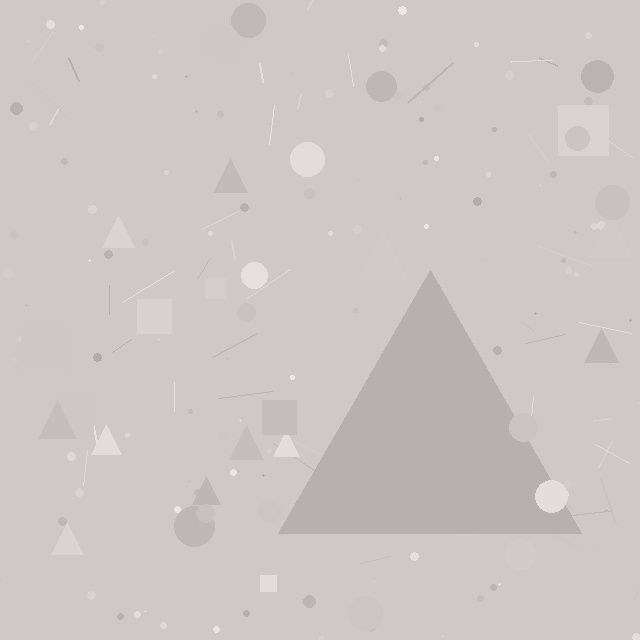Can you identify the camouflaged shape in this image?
The camouflaged shape is a triangle.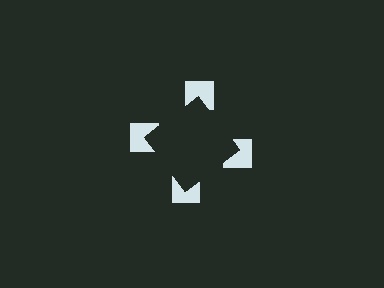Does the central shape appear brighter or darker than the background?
It typically appears slightly darker than the background, even though no actual brightness change is drawn.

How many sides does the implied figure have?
4 sides.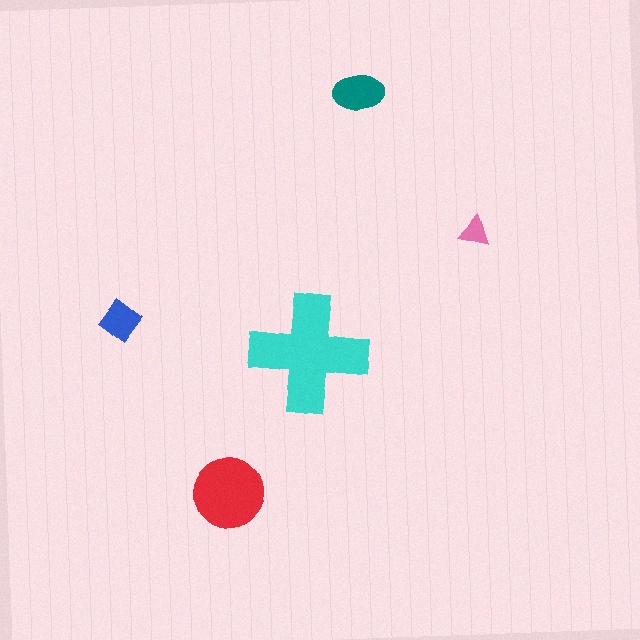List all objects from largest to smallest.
The cyan cross, the red circle, the teal ellipse, the blue diamond, the pink triangle.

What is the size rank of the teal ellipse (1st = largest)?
3rd.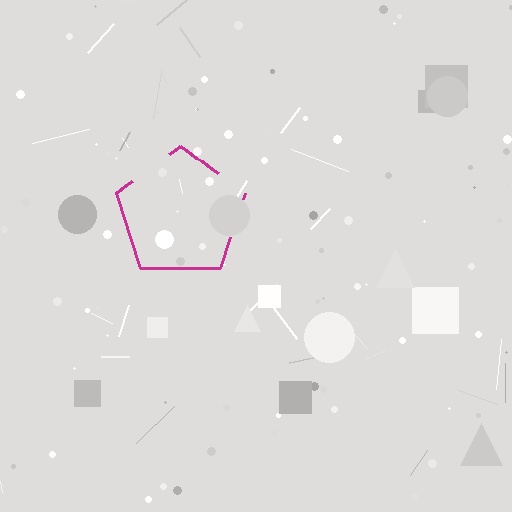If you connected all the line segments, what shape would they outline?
They would outline a pentagon.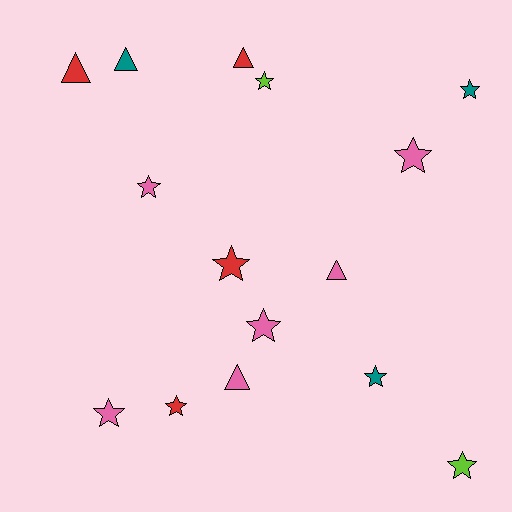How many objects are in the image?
There are 15 objects.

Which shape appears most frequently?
Star, with 10 objects.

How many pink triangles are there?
There are 2 pink triangles.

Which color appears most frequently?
Pink, with 6 objects.